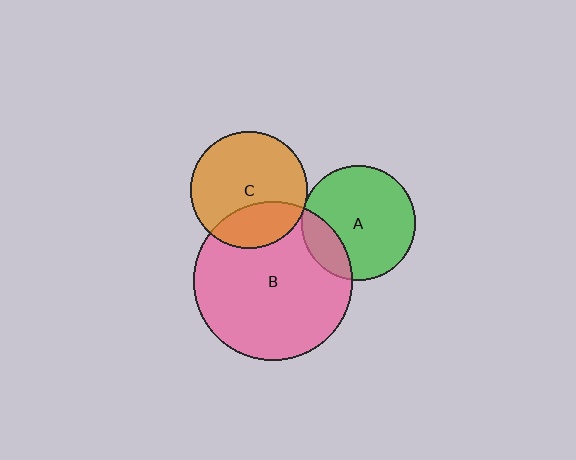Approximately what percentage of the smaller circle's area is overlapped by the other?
Approximately 20%.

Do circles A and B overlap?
Yes.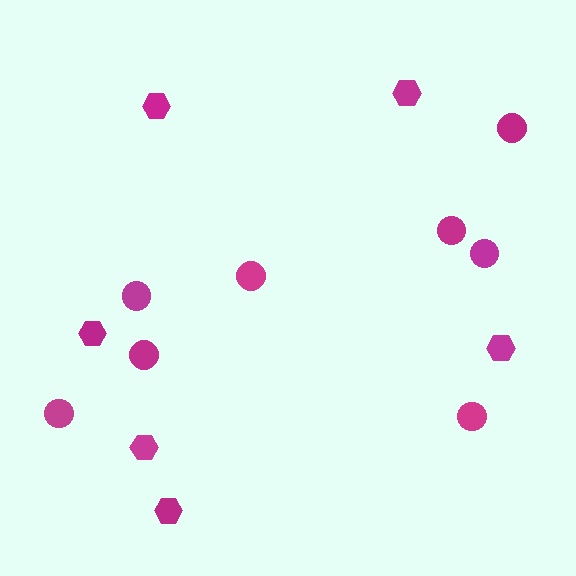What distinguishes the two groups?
There are 2 groups: one group of hexagons (6) and one group of circles (8).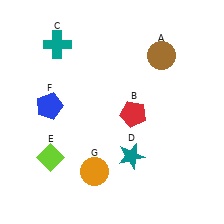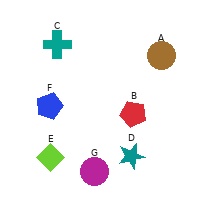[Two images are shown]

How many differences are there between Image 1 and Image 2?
There is 1 difference between the two images.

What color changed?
The circle (G) changed from orange in Image 1 to magenta in Image 2.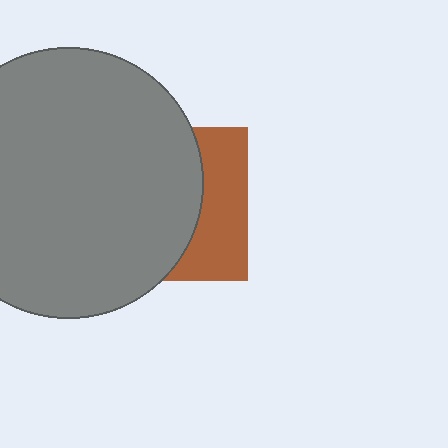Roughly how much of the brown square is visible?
A small part of it is visible (roughly 35%).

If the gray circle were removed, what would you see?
You would see the complete brown square.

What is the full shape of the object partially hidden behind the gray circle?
The partially hidden object is a brown square.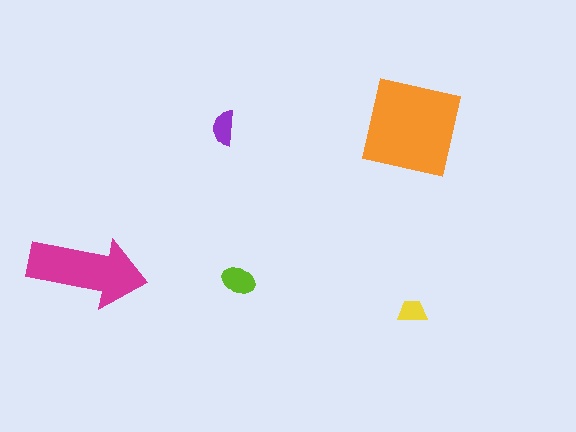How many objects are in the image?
There are 5 objects in the image.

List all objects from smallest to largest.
The yellow trapezoid, the purple semicircle, the lime ellipse, the magenta arrow, the orange square.